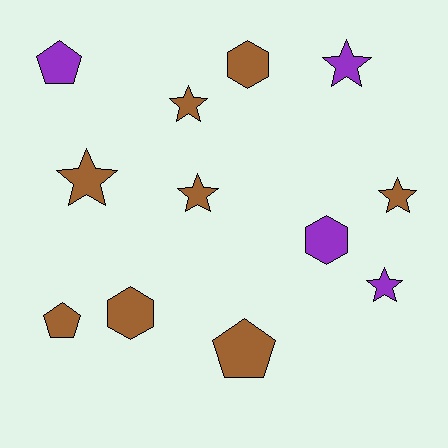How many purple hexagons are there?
There is 1 purple hexagon.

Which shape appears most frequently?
Star, with 6 objects.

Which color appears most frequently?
Brown, with 8 objects.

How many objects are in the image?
There are 12 objects.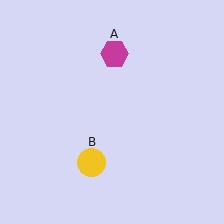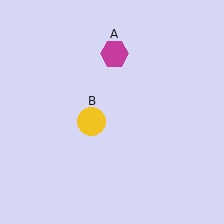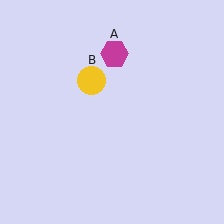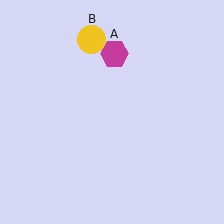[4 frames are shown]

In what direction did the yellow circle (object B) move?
The yellow circle (object B) moved up.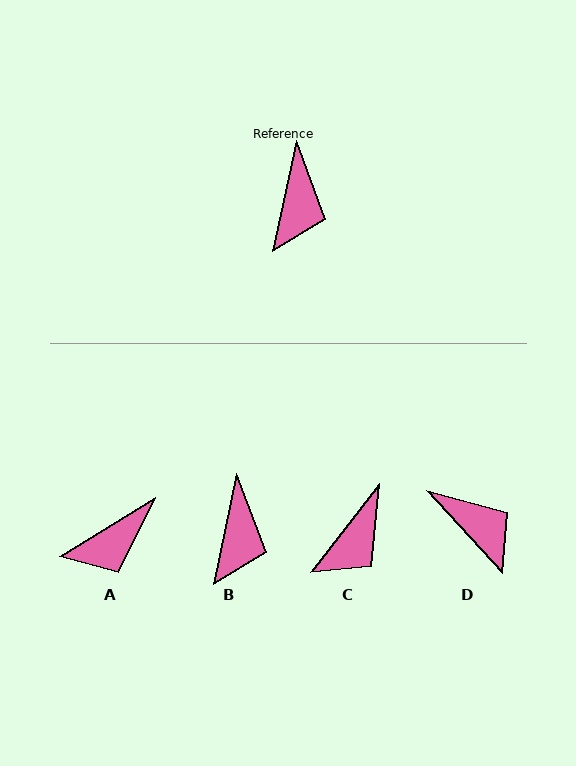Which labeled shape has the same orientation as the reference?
B.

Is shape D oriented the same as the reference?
No, it is off by about 54 degrees.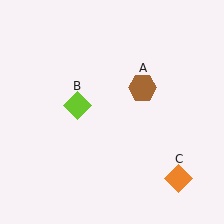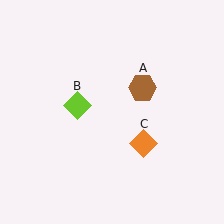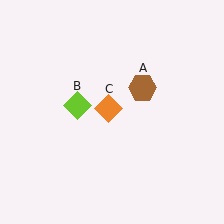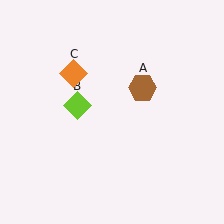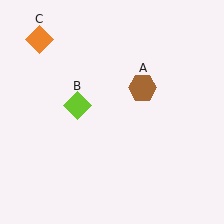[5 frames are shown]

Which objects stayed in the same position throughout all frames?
Brown hexagon (object A) and lime diamond (object B) remained stationary.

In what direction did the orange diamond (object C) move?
The orange diamond (object C) moved up and to the left.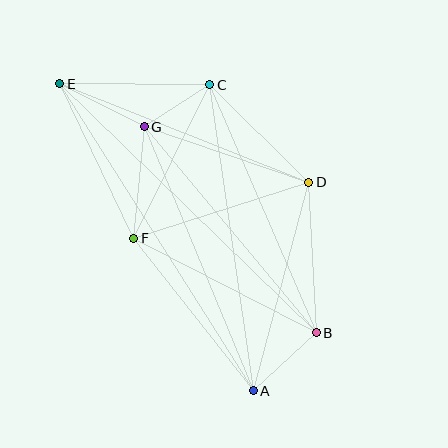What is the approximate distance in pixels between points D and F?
The distance between D and F is approximately 184 pixels.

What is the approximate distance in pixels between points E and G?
The distance between E and G is approximately 95 pixels.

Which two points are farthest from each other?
Points A and E are farthest from each other.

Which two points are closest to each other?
Points C and G are closest to each other.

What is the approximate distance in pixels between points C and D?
The distance between C and D is approximately 139 pixels.